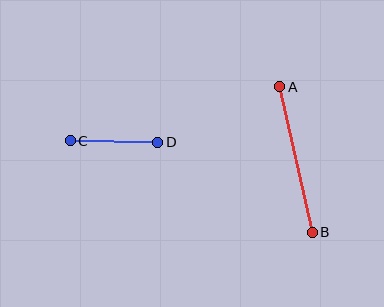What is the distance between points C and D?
The distance is approximately 87 pixels.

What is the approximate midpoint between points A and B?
The midpoint is at approximately (296, 159) pixels.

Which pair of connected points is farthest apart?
Points A and B are farthest apart.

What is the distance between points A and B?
The distance is approximately 149 pixels.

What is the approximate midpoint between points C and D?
The midpoint is at approximately (114, 141) pixels.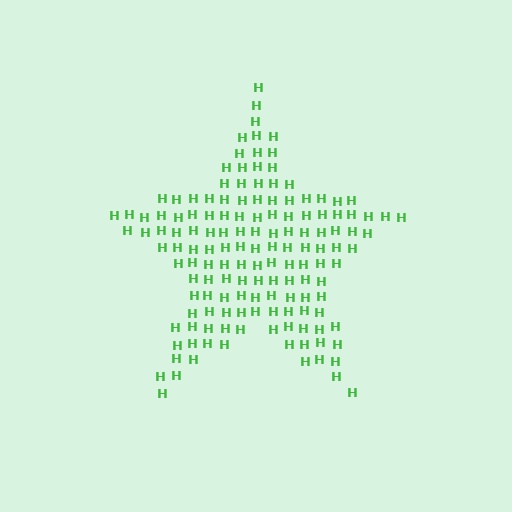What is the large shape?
The large shape is a star.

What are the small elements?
The small elements are letter H's.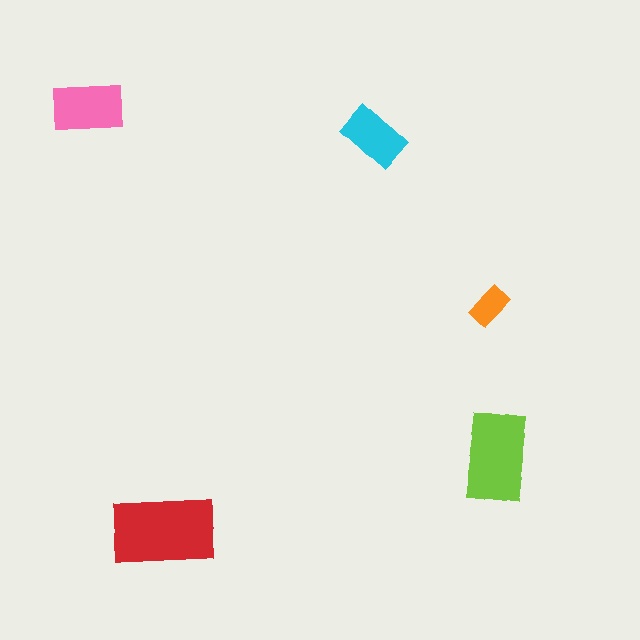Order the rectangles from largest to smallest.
the red one, the lime one, the pink one, the cyan one, the orange one.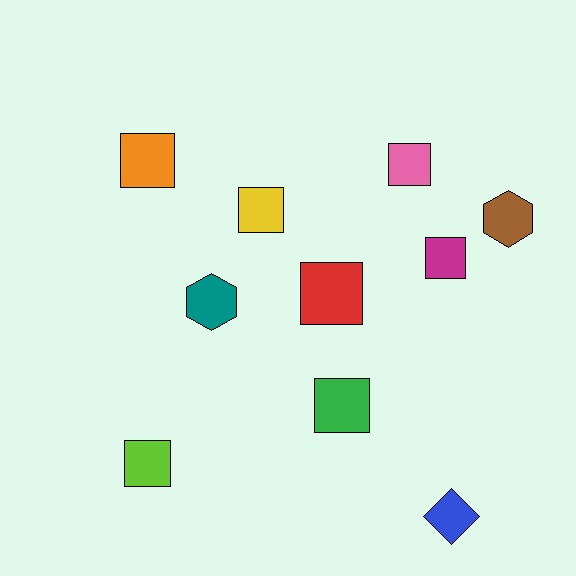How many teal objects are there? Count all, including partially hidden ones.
There is 1 teal object.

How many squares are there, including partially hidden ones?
There are 7 squares.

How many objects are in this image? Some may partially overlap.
There are 10 objects.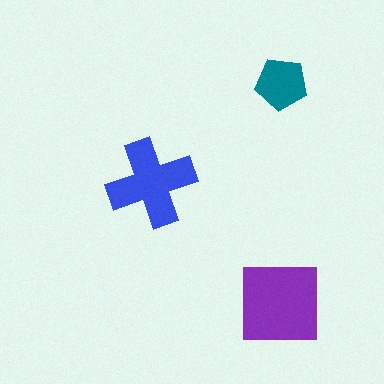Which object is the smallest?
The teal pentagon.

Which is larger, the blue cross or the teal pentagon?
The blue cross.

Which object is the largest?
The purple square.